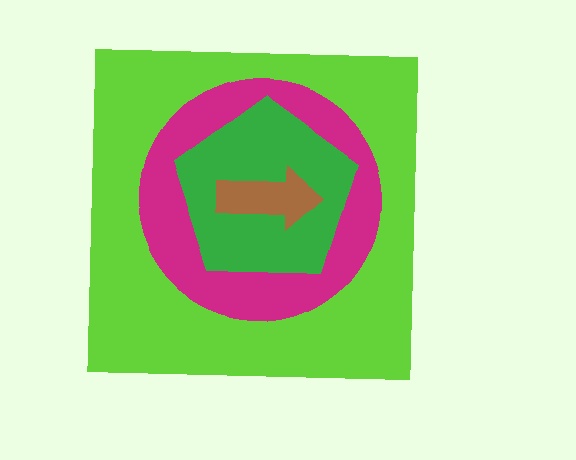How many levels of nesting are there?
4.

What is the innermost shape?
The brown arrow.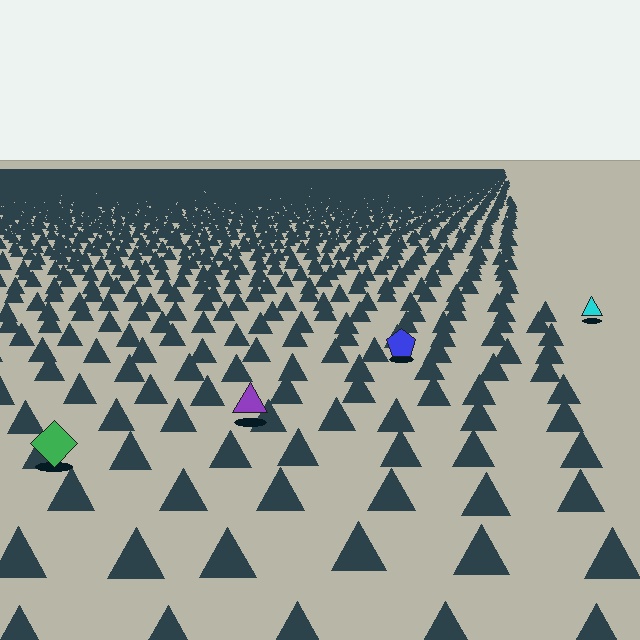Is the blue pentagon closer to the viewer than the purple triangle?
No. The purple triangle is closer — you can tell from the texture gradient: the ground texture is coarser near it.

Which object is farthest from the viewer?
The cyan triangle is farthest from the viewer. It appears smaller and the ground texture around it is denser.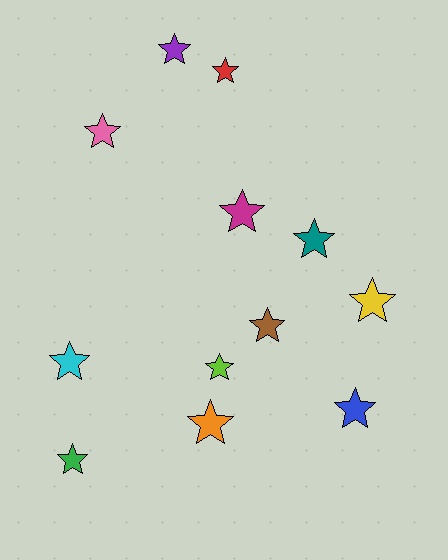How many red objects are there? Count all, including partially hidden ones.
There is 1 red object.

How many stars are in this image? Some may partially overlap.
There are 12 stars.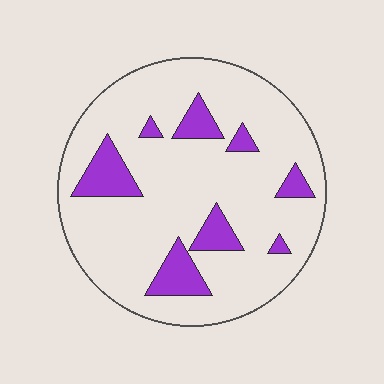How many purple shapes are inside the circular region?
8.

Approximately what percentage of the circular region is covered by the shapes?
Approximately 15%.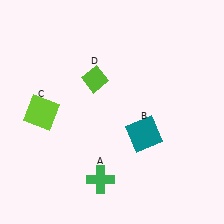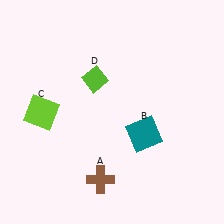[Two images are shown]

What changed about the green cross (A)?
In Image 1, A is green. In Image 2, it changed to brown.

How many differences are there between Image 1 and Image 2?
There is 1 difference between the two images.